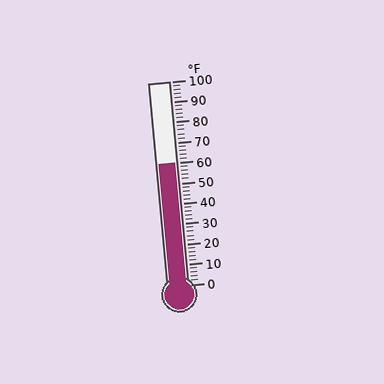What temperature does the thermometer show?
The thermometer shows approximately 60°F.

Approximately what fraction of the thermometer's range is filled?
The thermometer is filled to approximately 60% of its range.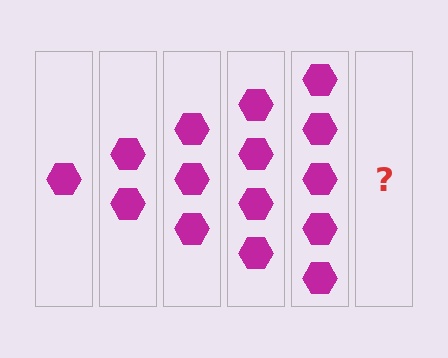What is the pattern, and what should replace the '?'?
The pattern is that each step adds one more hexagon. The '?' should be 6 hexagons.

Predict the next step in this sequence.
The next step is 6 hexagons.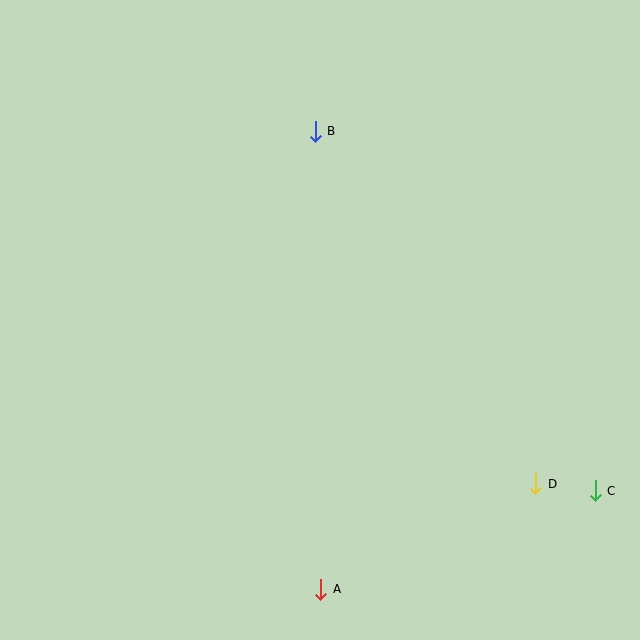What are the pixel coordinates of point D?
Point D is at (536, 484).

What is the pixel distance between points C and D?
The distance between C and D is 60 pixels.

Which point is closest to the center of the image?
Point B at (315, 131) is closest to the center.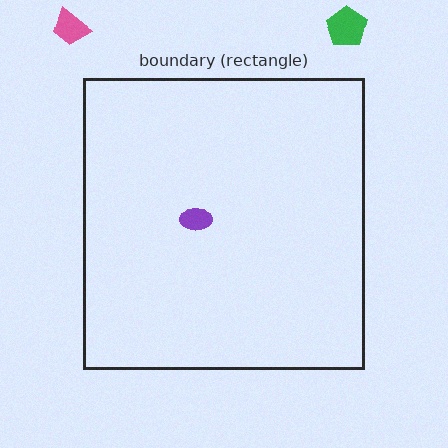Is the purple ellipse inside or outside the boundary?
Inside.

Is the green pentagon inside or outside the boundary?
Outside.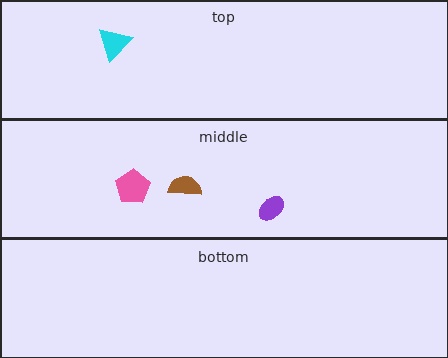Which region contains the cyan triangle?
The top region.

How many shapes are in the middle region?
3.